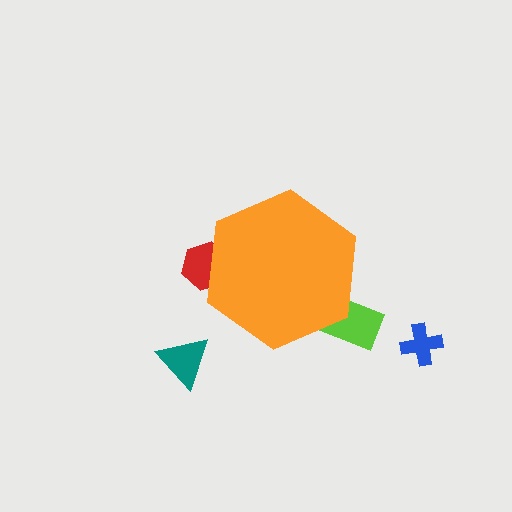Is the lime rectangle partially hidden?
Yes, the lime rectangle is partially hidden behind the orange hexagon.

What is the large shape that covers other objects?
An orange hexagon.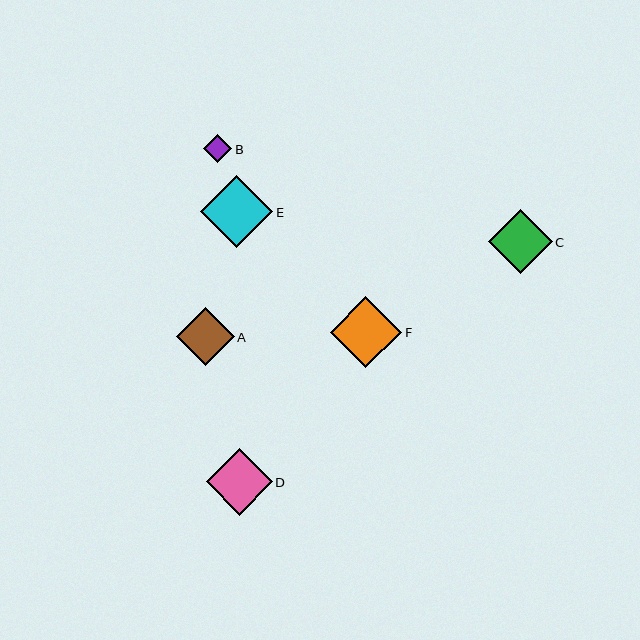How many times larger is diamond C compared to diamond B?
Diamond C is approximately 2.3 times the size of diamond B.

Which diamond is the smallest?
Diamond B is the smallest with a size of approximately 28 pixels.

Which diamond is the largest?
Diamond E is the largest with a size of approximately 72 pixels.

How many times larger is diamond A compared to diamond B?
Diamond A is approximately 2.0 times the size of diamond B.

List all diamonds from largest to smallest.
From largest to smallest: E, F, D, C, A, B.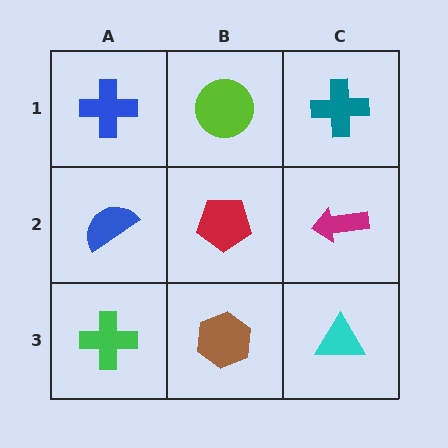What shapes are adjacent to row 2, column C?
A teal cross (row 1, column C), a cyan triangle (row 3, column C), a red pentagon (row 2, column B).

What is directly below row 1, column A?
A blue semicircle.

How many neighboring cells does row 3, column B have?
3.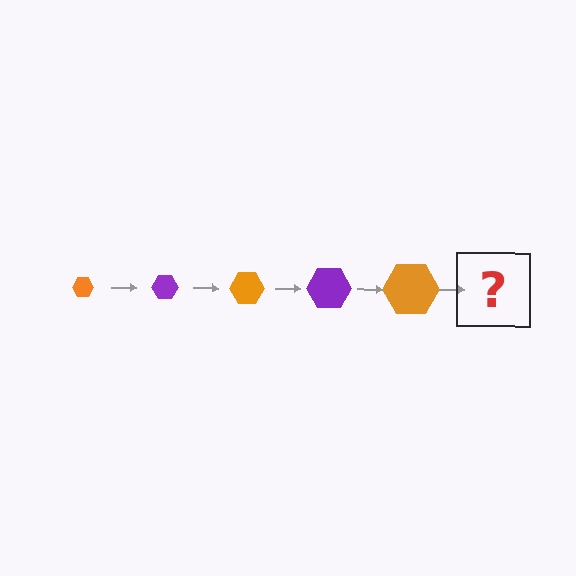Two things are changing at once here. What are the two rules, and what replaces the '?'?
The two rules are that the hexagon grows larger each step and the color cycles through orange and purple. The '?' should be a purple hexagon, larger than the previous one.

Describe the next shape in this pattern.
It should be a purple hexagon, larger than the previous one.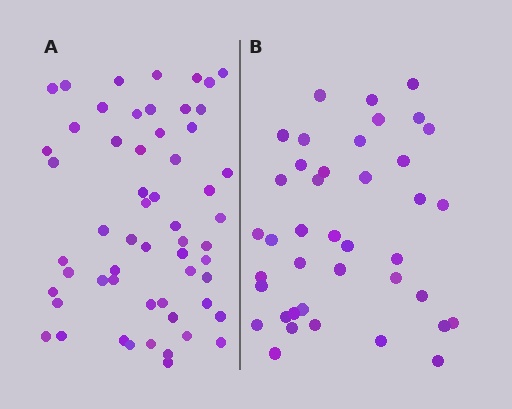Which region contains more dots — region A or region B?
Region A (the left region) has more dots.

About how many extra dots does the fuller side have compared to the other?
Region A has approximately 15 more dots than region B.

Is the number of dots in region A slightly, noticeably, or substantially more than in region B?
Region A has noticeably more, but not dramatically so. The ratio is roughly 1.4 to 1.